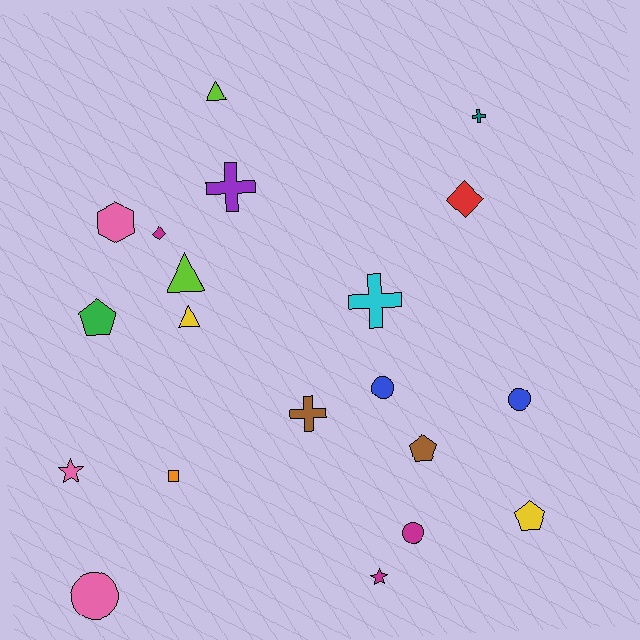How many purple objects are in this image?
There is 1 purple object.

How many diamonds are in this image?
There are 2 diamonds.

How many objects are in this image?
There are 20 objects.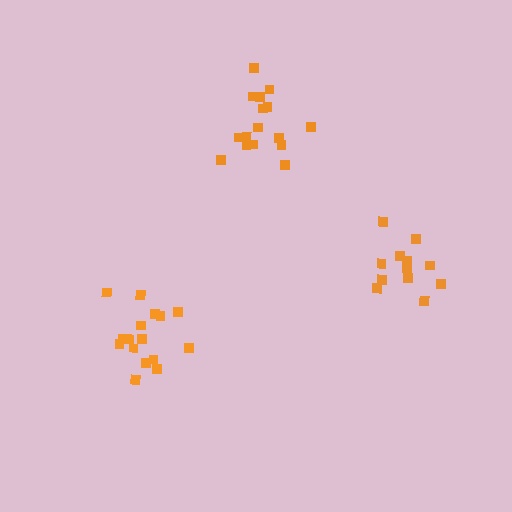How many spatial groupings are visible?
There are 3 spatial groupings.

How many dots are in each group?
Group 1: 16 dots, Group 2: 12 dots, Group 3: 16 dots (44 total).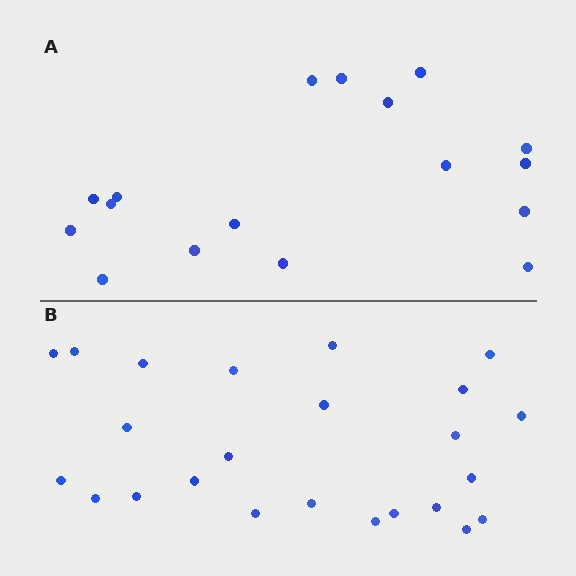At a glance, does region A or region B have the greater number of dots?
Region B (the bottom region) has more dots.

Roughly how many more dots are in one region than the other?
Region B has roughly 8 or so more dots than region A.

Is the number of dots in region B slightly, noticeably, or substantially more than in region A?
Region B has noticeably more, but not dramatically so. The ratio is roughly 1.4 to 1.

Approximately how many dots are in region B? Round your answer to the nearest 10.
About 20 dots. (The exact count is 24, which rounds to 20.)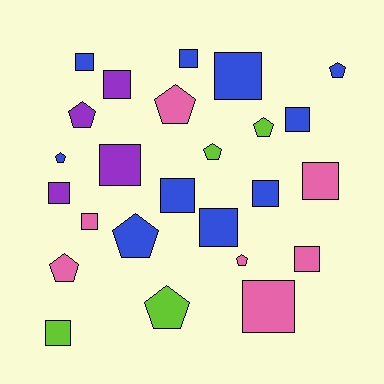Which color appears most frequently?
Blue, with 10 objects.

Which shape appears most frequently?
Square, with 15 objects.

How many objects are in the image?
There are 25 objects.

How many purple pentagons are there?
There is 1 purple pentagon.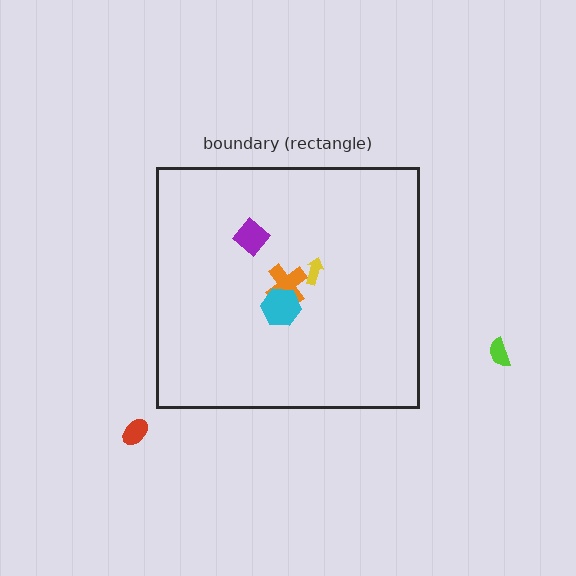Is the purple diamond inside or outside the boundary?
Inside.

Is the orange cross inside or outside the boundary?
Inside.